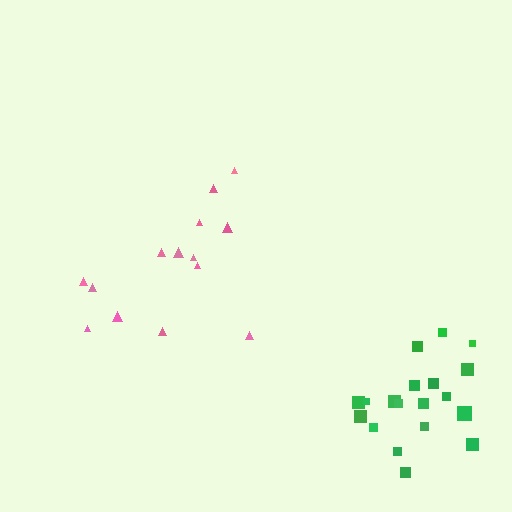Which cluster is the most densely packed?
Green.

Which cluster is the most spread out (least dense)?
Pink.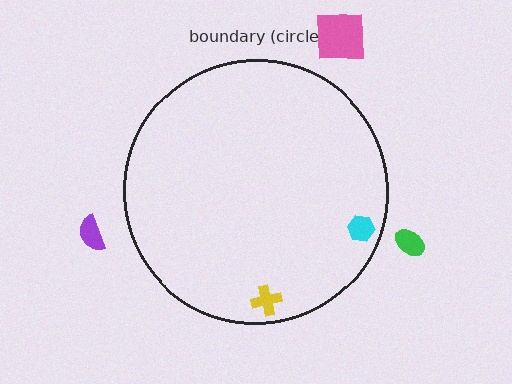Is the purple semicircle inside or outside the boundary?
Outside.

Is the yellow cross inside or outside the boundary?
Inside.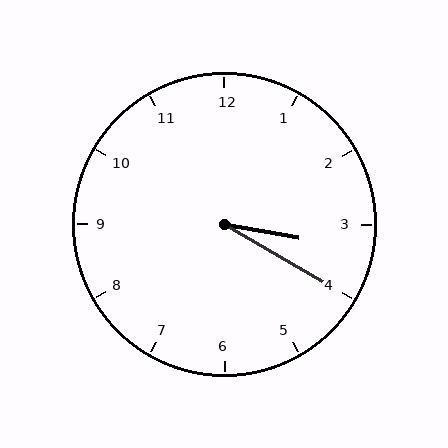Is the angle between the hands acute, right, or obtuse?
It is acute.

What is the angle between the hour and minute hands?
Approximately 20 degrees.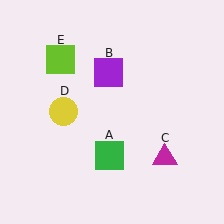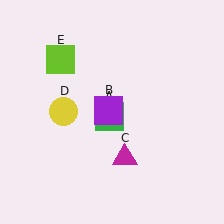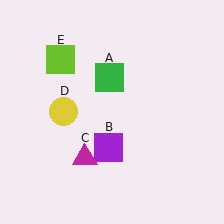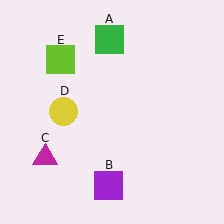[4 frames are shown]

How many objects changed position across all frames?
3 objects changed position: green square (object A), purple square (object B), magenta triangle (object C).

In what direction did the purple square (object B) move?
The purple square (object B) moved down.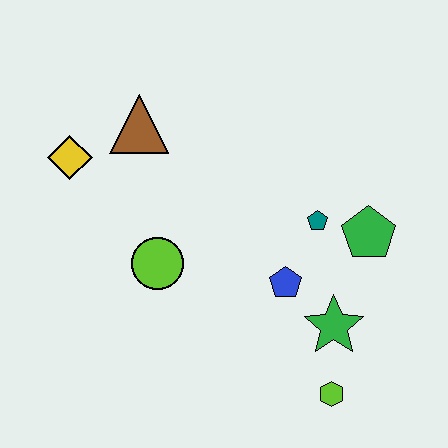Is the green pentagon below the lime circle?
No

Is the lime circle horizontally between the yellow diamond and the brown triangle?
No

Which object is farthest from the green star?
The yellow diamond is farthest from the green star.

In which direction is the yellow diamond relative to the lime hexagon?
The yellow diamond is to the left of the lime hexagon.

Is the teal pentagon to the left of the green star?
Yes